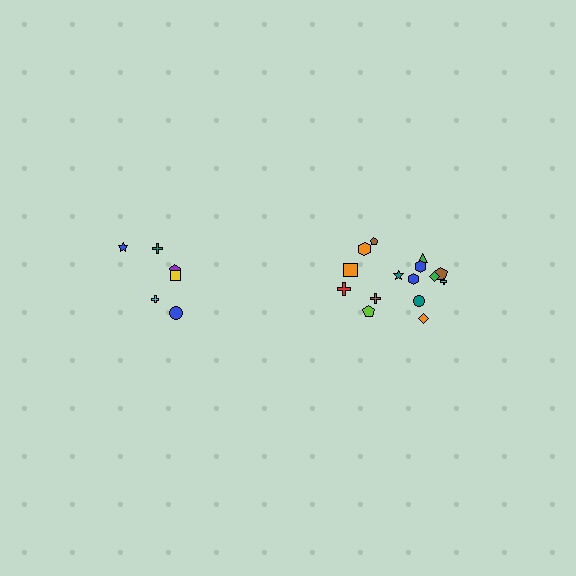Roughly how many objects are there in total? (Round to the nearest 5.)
Roughly 20 objects in total.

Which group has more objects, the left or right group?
The right group.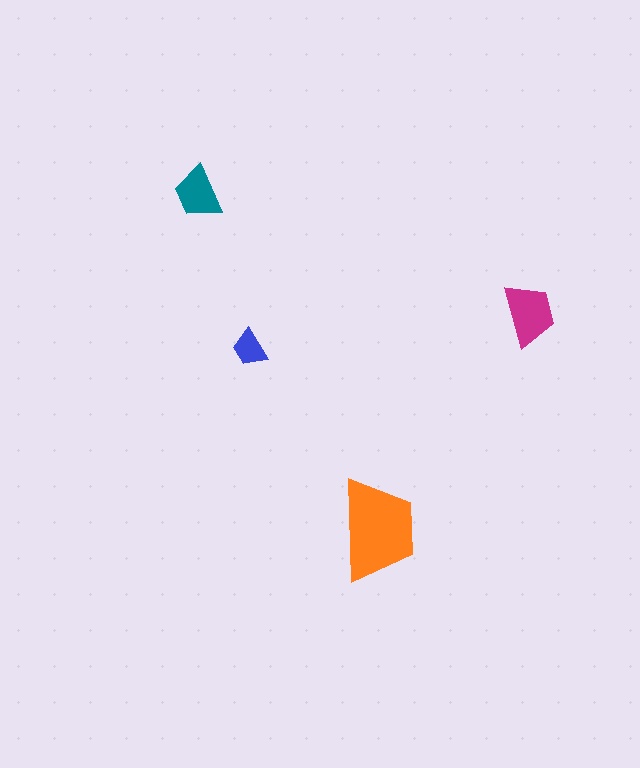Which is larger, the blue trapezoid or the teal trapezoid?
The teal one.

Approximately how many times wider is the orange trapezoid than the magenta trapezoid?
About 1.5 times wider.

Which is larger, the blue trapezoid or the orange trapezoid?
The orange one.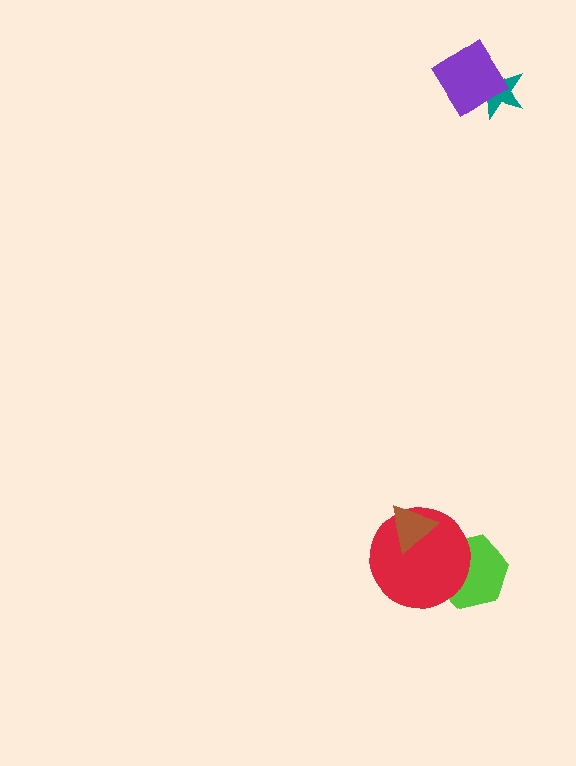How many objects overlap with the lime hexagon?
1 object overlaps with the lime hexagon.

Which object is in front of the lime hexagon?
The red circle is in front of the lime hexagon.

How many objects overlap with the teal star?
1 object overlaps with the teal star.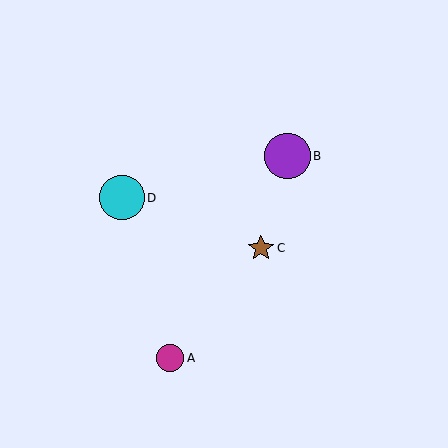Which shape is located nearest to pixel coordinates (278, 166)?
The purple circle (labeled B) at (287, 156) is nearest to that location.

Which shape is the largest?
The purple circle (labeled B) is the largest.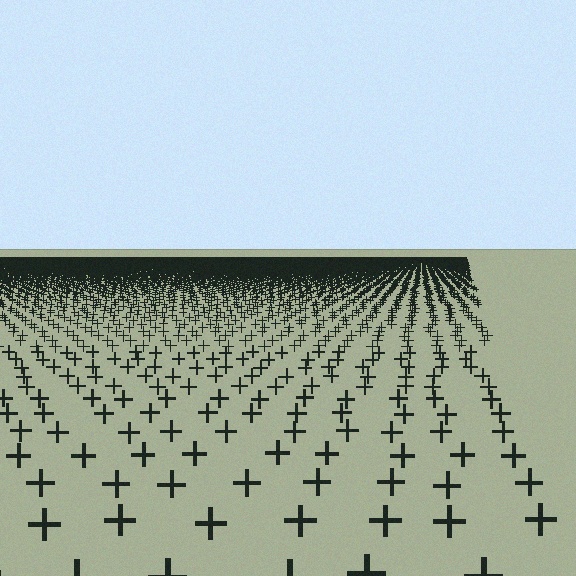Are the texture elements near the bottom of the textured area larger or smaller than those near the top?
Larger. Near the bottom, elements are closer to the viewer and appear at a bigger on-screen size.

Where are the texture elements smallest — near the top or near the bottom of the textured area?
Near the top.